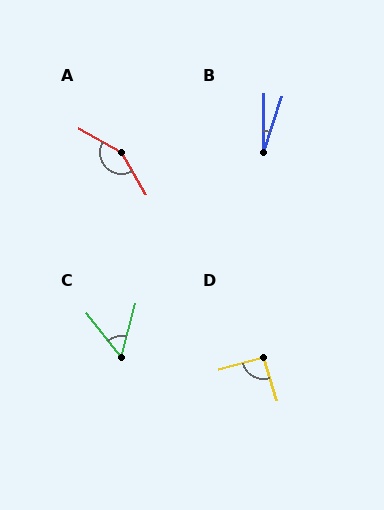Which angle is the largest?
A, at approximately 150 degrees.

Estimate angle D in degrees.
Approximately 93 degrees.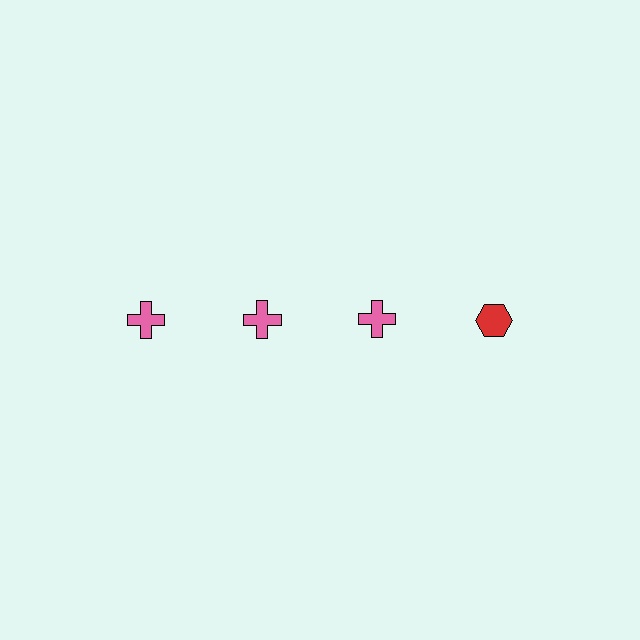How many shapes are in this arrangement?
There are 4 shapes arranged in a grid pattern.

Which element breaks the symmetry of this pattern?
The red hexagon in the top row, second from right column breaks the symmetry. All other shapes are pink crosses.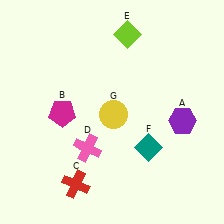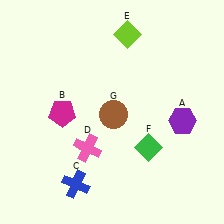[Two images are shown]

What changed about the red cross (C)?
In Image 1, C is red. In Image 2, it changed to blue.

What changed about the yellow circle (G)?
In Image 1, G is yellow. In Image 2, it changed to brown.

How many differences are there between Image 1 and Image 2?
There are 3 differences between the two images.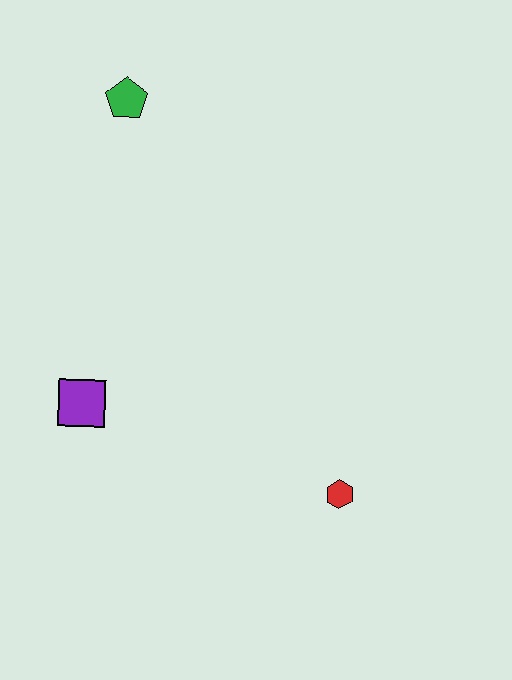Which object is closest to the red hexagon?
The purple square is closest to the red hexagon.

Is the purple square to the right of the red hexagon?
No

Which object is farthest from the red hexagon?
The green pentagon is farthest from the red hexagon.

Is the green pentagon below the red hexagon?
No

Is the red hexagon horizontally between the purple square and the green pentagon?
No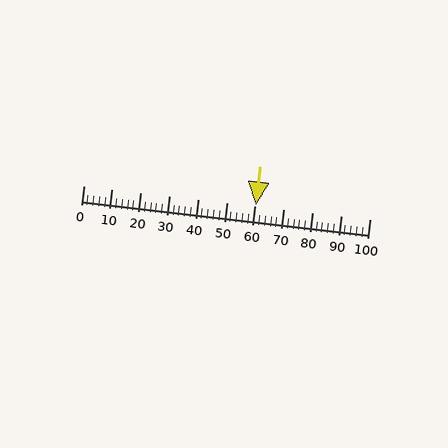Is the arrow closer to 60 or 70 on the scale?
The arrow is closer to 60.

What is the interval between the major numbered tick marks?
The major tick marks are spaced 10 units apart.